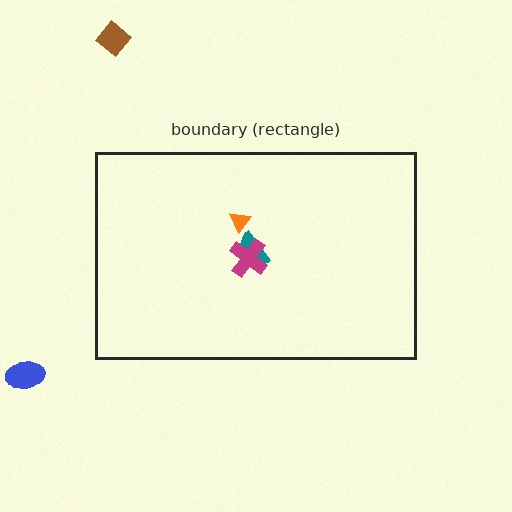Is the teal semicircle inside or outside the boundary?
Inside.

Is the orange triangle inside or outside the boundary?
Inside.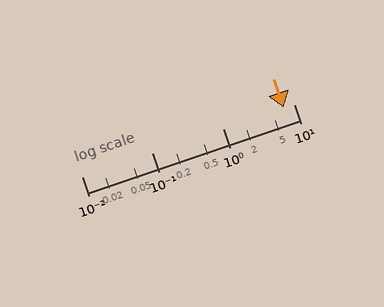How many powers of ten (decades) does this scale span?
The scale spans 3 decades, from 0.01 to 10.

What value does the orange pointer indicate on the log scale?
The pointer indicates approximately 7.2.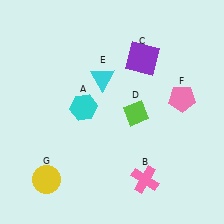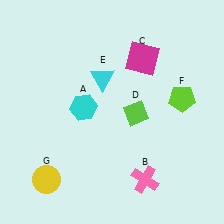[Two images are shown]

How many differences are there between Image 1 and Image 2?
There are 2 differences between the two images.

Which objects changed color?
C changed from purple to magenta. F changed from pink to lime.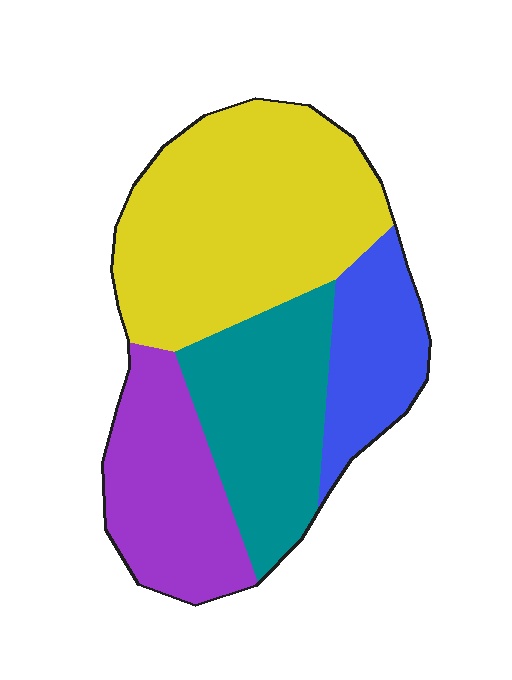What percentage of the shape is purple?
Purple takes up about one fifth (1/5) of the shape.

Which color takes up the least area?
Blue, at roughly 15%.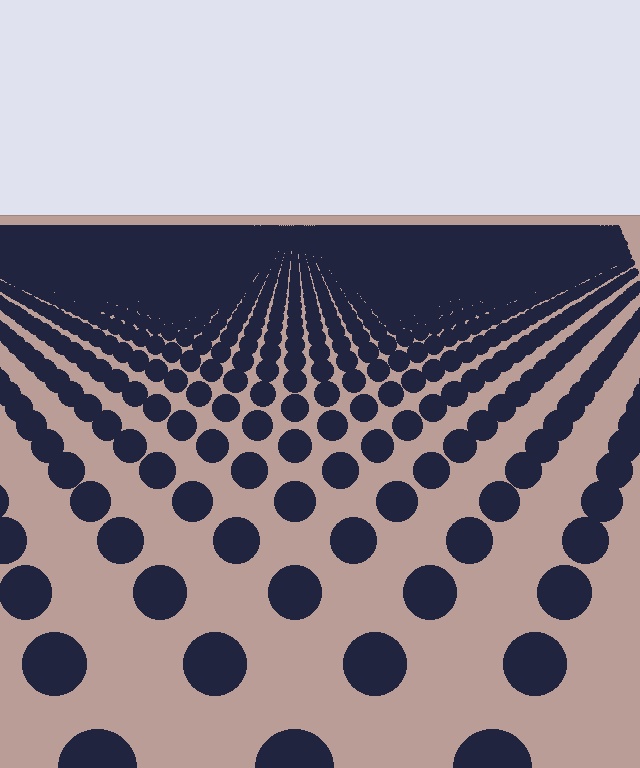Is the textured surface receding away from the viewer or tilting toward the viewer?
The surface is receding away from the viewer. Texture elements get smaller and denser toward the top.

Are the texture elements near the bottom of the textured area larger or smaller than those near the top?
Larger. Near the bottom, elements are closer to the viewer and appear at a bigger on-screen size.